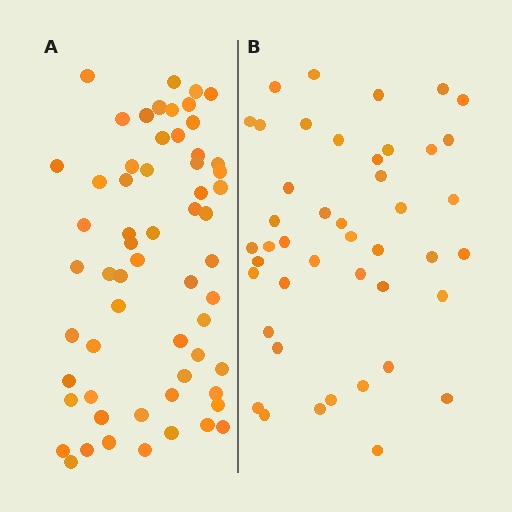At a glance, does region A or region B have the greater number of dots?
Region A (the left region) has more dots.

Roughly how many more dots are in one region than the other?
Region A has approximately 15 more dots than region B.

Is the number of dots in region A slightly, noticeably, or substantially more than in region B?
Region A has noticeably more, but not dramatically so. The ratio is roughly 1.4 to 1.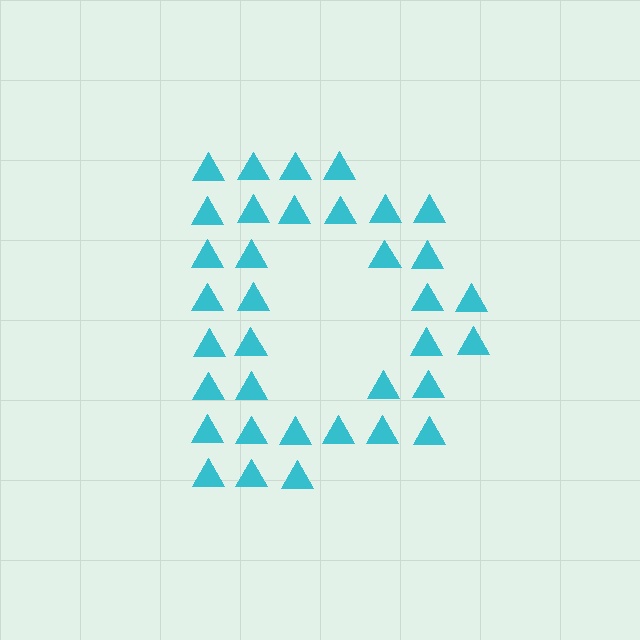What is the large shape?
The large shape is the letter D.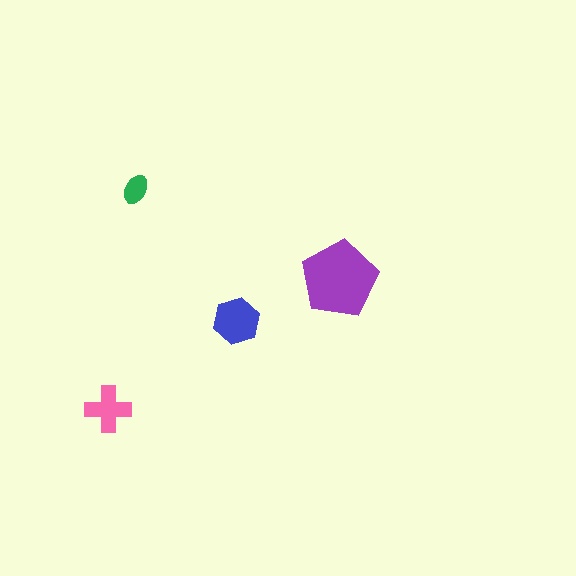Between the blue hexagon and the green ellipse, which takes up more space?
The blue hexagon.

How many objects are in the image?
There are 4 objects in the image.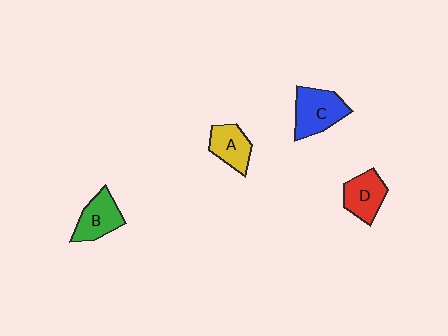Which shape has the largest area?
Shape C (blue).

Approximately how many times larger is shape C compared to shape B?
Approximately 1.2 times.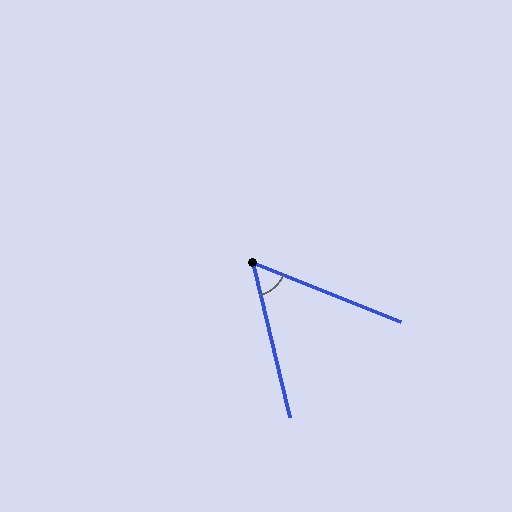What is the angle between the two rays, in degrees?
Approximately 54 degrees.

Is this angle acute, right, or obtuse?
It is acute.